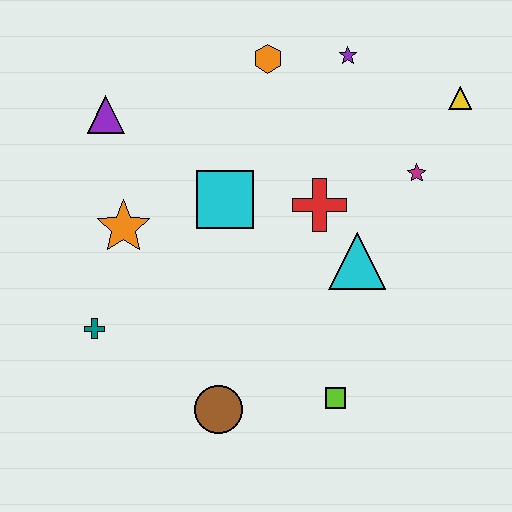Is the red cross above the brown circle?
Yes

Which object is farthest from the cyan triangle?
The purple triangle is farthest from the cyan triangle.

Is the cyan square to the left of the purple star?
Yes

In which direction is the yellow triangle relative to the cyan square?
The yellow triangle is to the right of the cyan square.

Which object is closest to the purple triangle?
The orange star is closest to the purple triangle.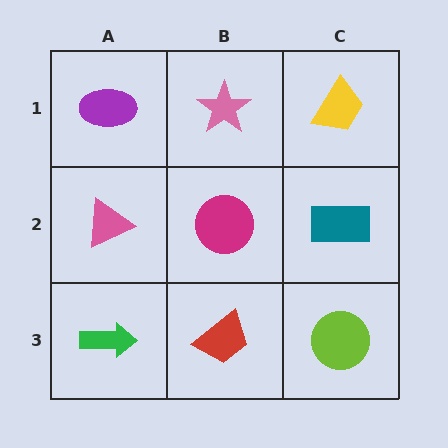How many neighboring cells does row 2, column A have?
3.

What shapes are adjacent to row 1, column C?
A teal rectangle (row 2, column C), a pink star (row 1, column B).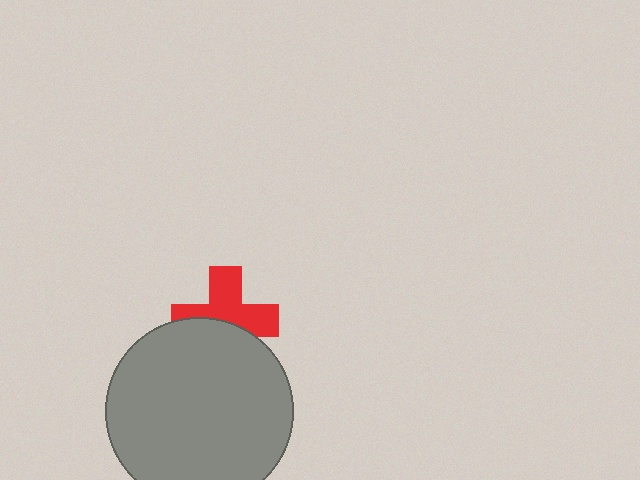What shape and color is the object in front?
The object in front is a gray circle.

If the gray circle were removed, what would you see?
You would see the complete red cross.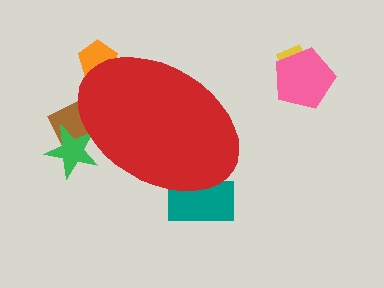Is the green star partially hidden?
Yes, the green star is partially hidden behind the red ellipse.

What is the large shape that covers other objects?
A red ellipse.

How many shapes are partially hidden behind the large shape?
4 shapes are partially hidden.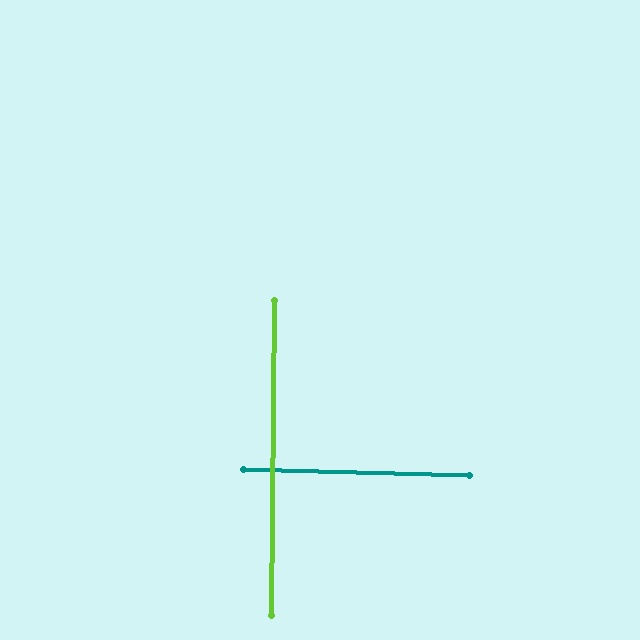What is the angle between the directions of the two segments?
Approximately 89 degrees.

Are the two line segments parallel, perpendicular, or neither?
Perpendicular — they meet at approximately 89°.